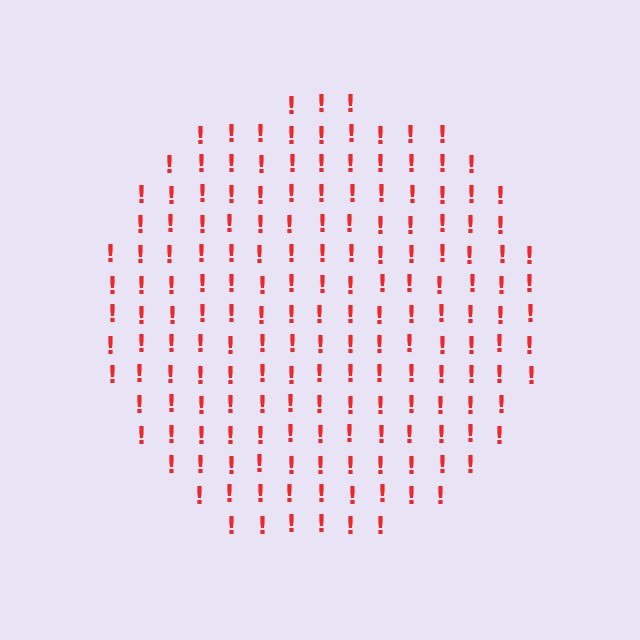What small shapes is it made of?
It is made of small exclamation marks.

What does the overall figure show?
The overall figure shows a circle.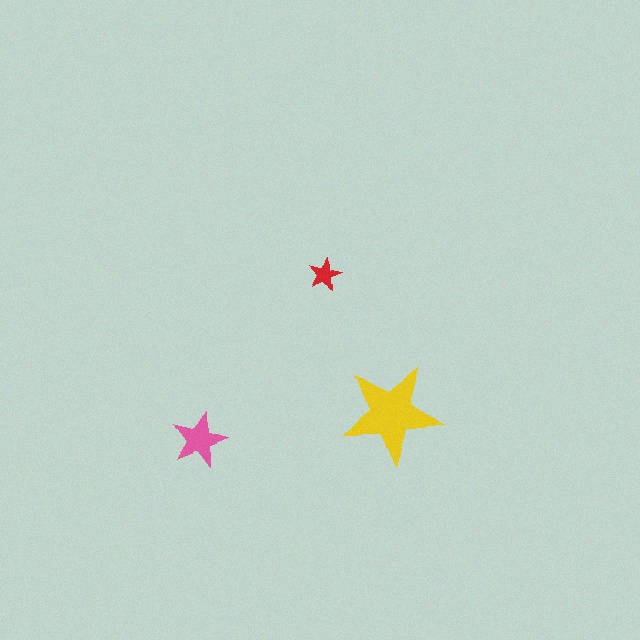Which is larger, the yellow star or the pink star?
The yellow one.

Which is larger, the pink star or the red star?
The pink one.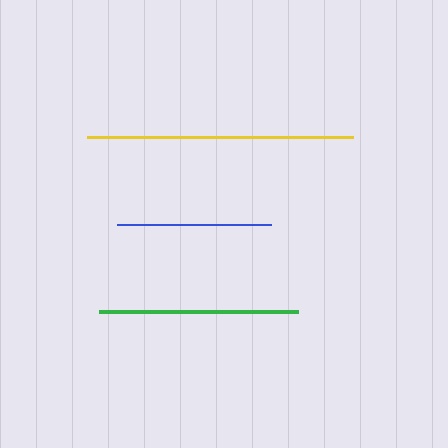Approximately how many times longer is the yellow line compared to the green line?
The yellow line is approximately 1.3 times the length of the green line.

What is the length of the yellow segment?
The yellow segment is approximately 266 pixels long.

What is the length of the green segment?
The green segment is approximately 199 pixels long.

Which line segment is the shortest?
The blue line is the shortest at approximately 155 pixels.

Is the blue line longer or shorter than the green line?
The green line is longer than the blue line.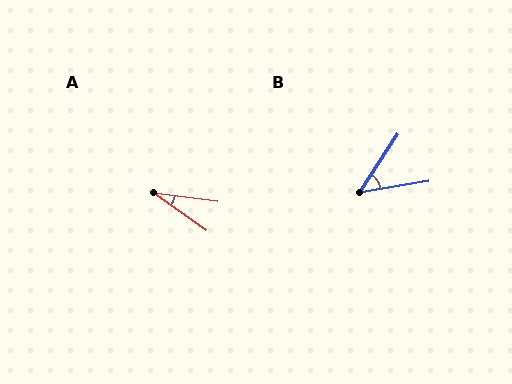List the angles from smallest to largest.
A (28°), B (47°).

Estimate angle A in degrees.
Approximately 28 degrees.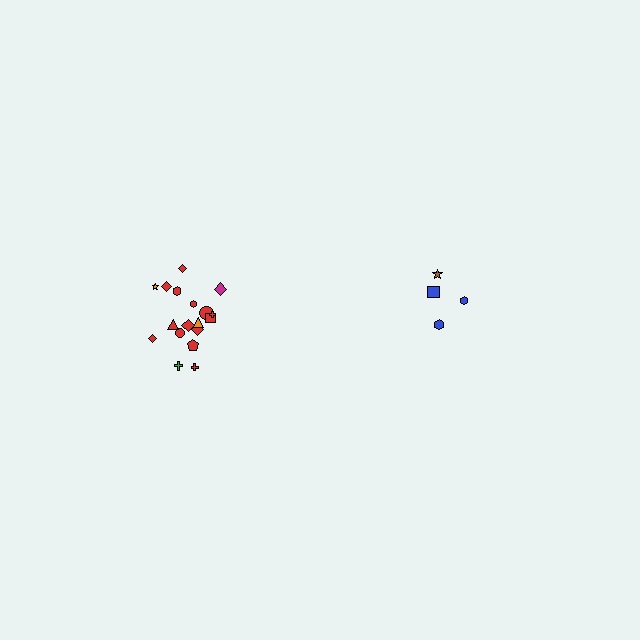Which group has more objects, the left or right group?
The left group.